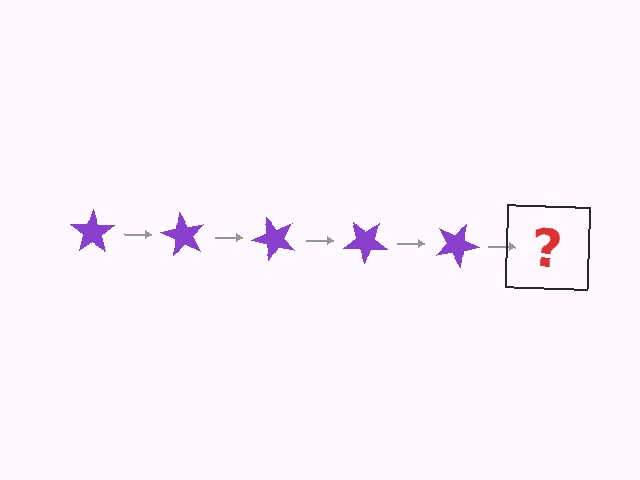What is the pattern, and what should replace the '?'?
The pattern is that the star rotates 60 degrees each step. The '?' should be a purple star rotated 300 degrees.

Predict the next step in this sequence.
The next step is a purple star rotated 300 degrees.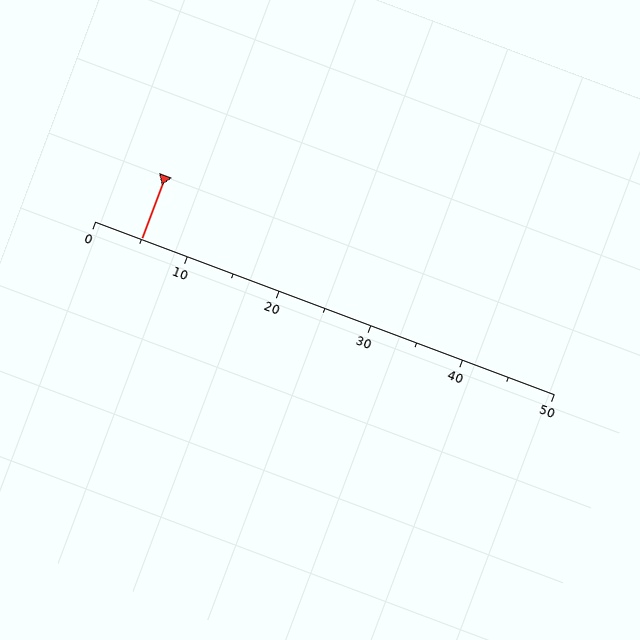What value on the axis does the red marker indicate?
The marker indicates approximately 5.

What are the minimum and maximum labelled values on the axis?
The axis runs from 0 to 50.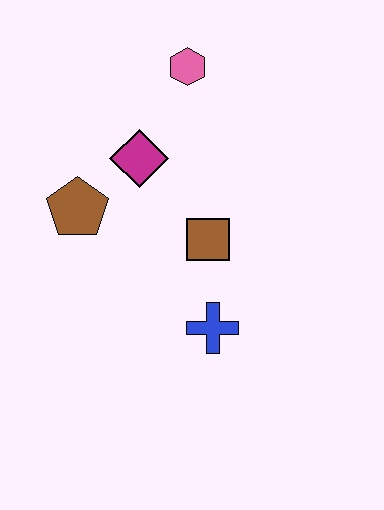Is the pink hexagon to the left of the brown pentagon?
No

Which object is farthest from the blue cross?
The pink hexagon is farthest from the blue cross.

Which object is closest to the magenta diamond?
The brown pentagon is closest to the magenta diamond.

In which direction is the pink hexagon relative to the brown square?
The pink hexagon is above the brown square.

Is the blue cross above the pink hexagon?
No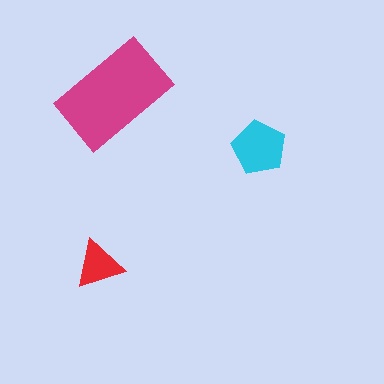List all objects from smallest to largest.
The red triangle, the cyan pentagon, the magenta rectangle.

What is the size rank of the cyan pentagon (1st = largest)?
2nd.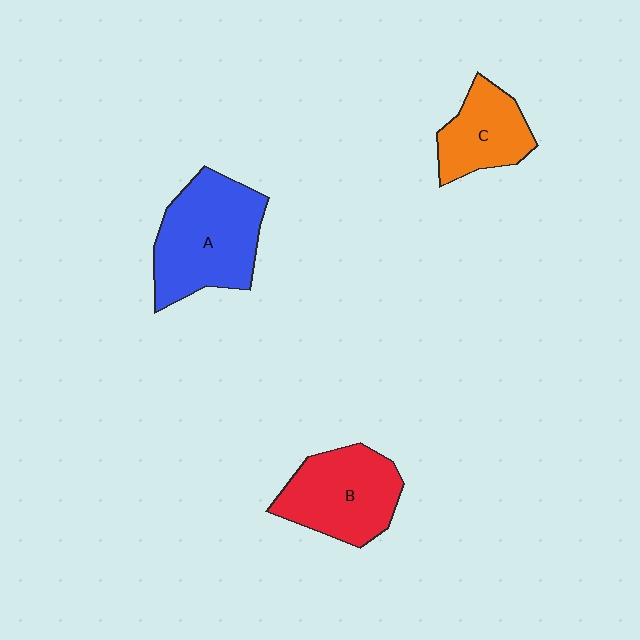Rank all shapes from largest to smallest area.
From largest to smallest: A (blue), B (red), C (orange).